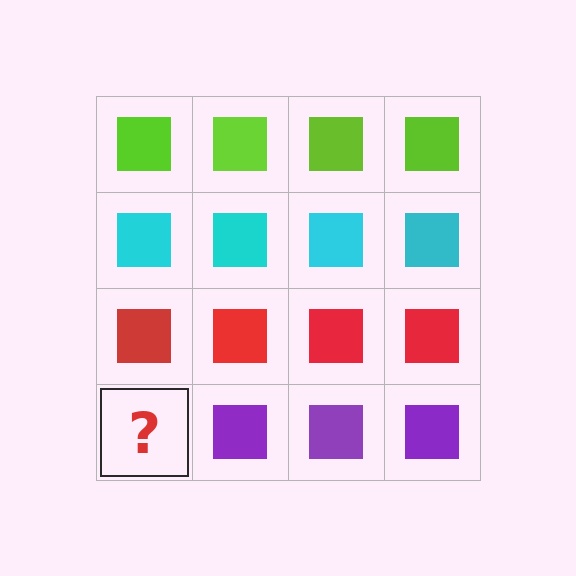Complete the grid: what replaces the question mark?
The question mark should be replaced with a purple square.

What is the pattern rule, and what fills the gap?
The rule is that each row has a consistent color. The gap should be filled with a purple square.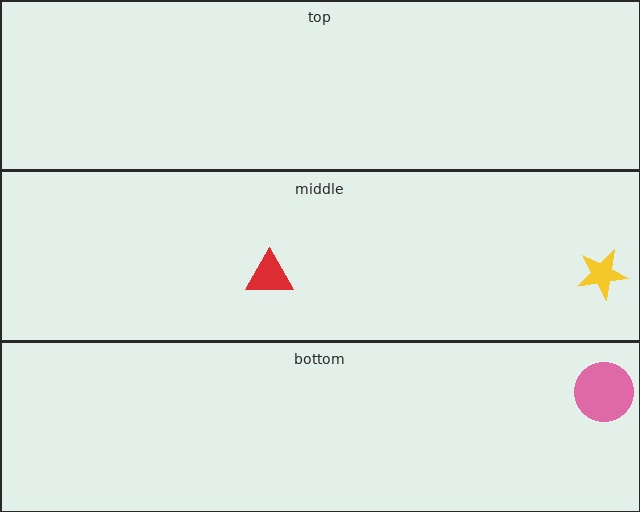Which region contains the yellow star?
The middle region.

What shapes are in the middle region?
The red triangle, the yellow star.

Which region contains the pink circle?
The bottom region.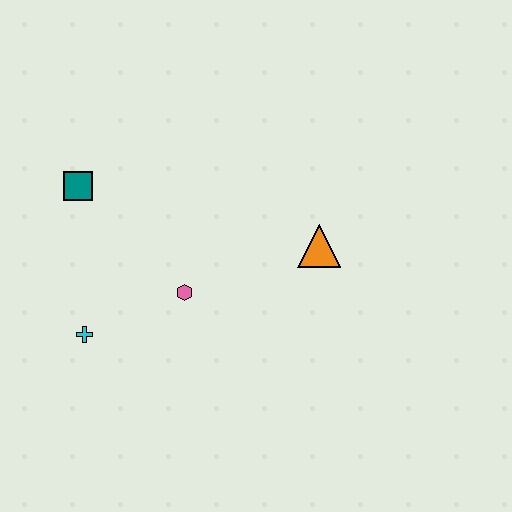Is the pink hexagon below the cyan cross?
No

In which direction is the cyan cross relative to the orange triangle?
The cyan cross is to the left of the orange triangle.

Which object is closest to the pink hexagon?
The cyan cross is closest to the pink hexagon.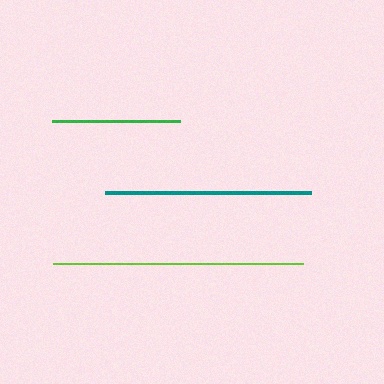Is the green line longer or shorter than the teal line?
The teal line is longer than the green line.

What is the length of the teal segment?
The teal segment is approximately 207 pixels long.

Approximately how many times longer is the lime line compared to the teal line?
The lime line is approximately 1.2 times the length of the teal line.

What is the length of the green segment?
The green segment is approximately 129 pixels long.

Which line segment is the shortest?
The green line is the shortest at approximately 129 pixels.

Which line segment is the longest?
The lime line is the longest at approximately 250 pixels.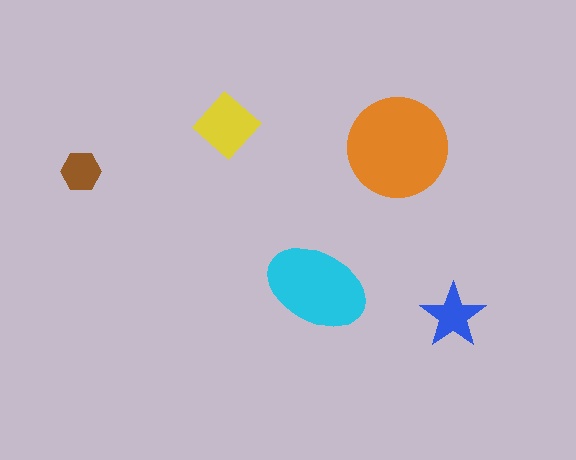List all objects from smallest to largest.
The brown hexagon, the blue star, the yellow diamond, the cyan ellipse, the orange circle.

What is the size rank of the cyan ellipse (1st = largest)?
2nd.